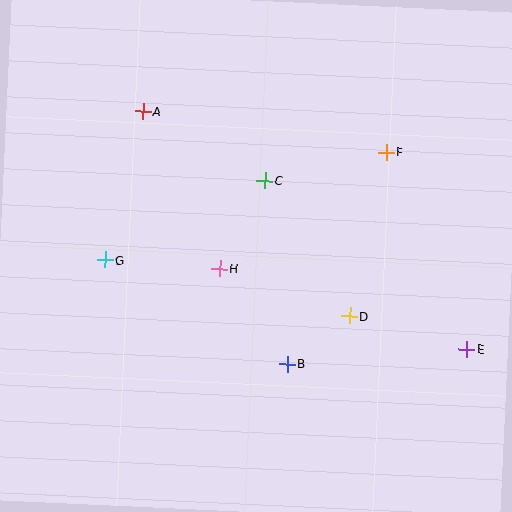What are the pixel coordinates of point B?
Point B is at (287, 364).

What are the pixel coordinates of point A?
Point A is at (143, 111).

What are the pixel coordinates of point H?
Point H is at (220, 269).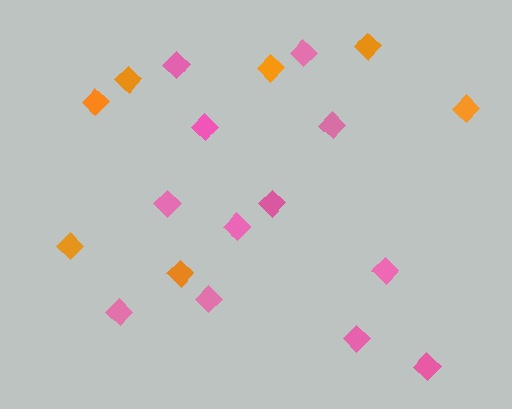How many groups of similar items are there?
There are 2 groups: one group of pink diamonds (12) and one group of orange diamonds (7).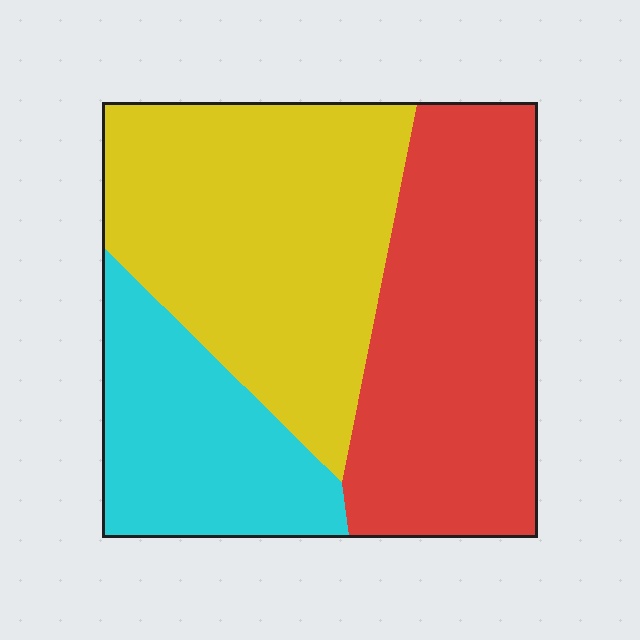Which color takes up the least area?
Cyan, at roughly 20%.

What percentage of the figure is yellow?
Yellow takes up between a quarter and a half of the figure.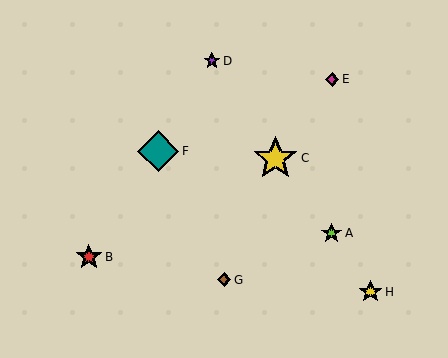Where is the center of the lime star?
The center of the lime star is at (331, 233).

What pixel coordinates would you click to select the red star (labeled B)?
Click at (89, 257) to select the red star B.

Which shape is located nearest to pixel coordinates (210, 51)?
The purple star (labeled D) at (212, 61) is nearest to that location.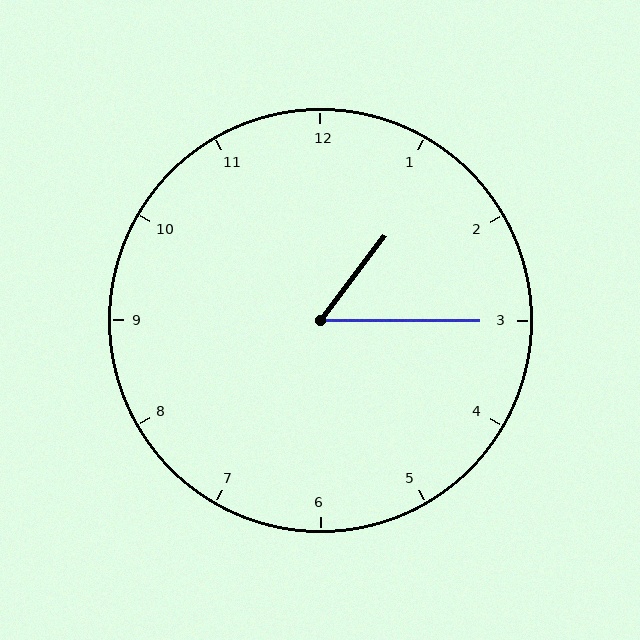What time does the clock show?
1:15.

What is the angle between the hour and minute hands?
Approximately 52 degrees.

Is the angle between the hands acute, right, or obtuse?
It is acute.